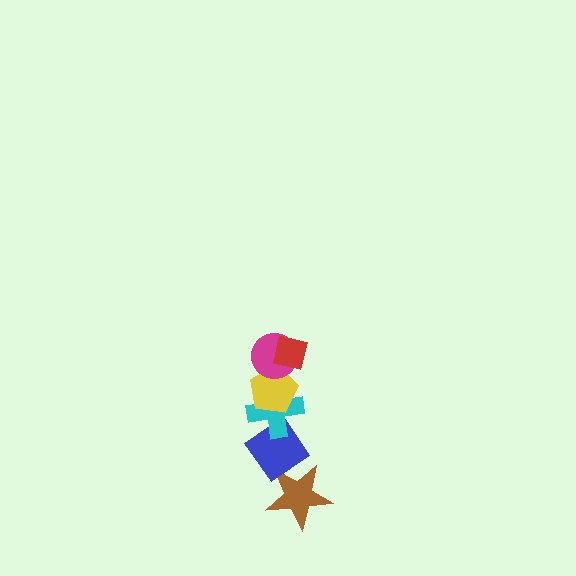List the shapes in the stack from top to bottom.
From top to bottom: the red square, the magenta circle, the yellow pentagon, the cyan cross, the blue diamond, the brown star.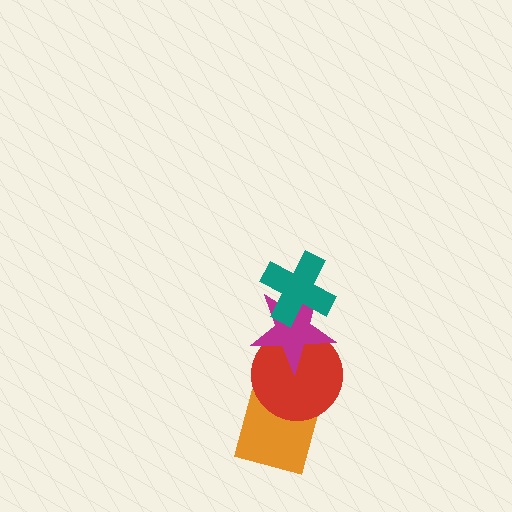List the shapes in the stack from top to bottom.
From top to bottom: the teal cross, the magenta star, the red circle, the orange diamond.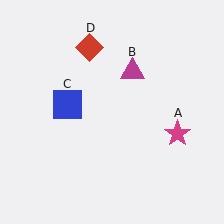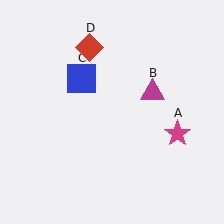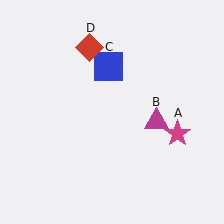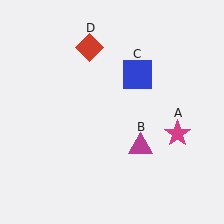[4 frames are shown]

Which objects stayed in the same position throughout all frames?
Magenta star (object A) and red diamond (object D) remained stationary.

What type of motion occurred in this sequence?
The magenta triangle (object B), blue square (object C) rotated clockwise around the center of the scene.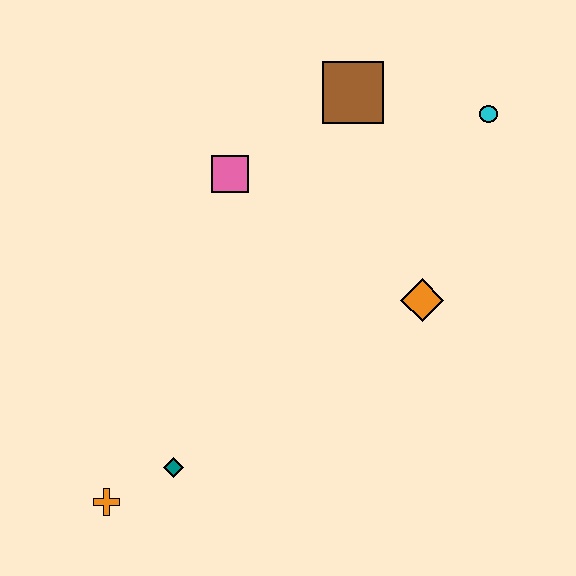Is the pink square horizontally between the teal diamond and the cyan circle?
Yes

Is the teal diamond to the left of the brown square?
Yes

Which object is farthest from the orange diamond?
The orange cross is farthest from the orange diamond.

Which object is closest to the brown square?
The cyan circle is closest to the brown square.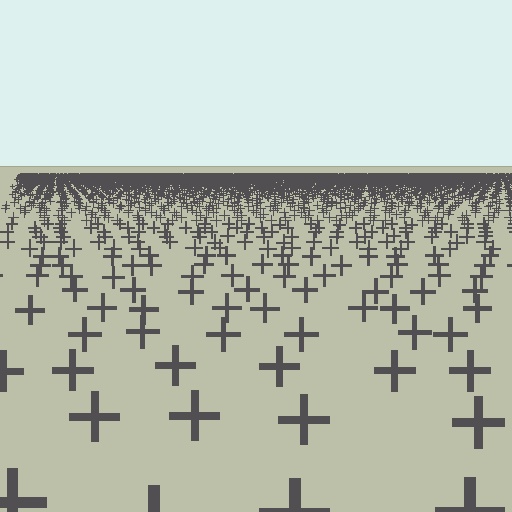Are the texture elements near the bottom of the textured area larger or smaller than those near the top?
Larger. Near the bottom, elements are closer to the viewer and appear at a bigger on-screen size.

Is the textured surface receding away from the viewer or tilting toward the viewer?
The surface is receding away from the viewer. Texture elements get smaller and denser toward the top.